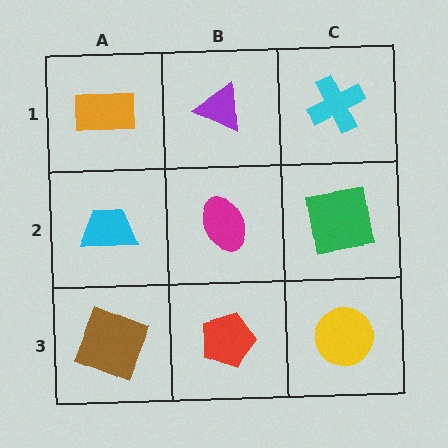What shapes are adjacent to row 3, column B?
A magenta ellipse (row 2, column B), a brown square (row 3, column A), a yellow circle (row 3, column C).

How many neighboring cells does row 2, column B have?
4.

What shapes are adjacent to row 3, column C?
A green square (row 2, column C), a red pentagon (row 3, column B).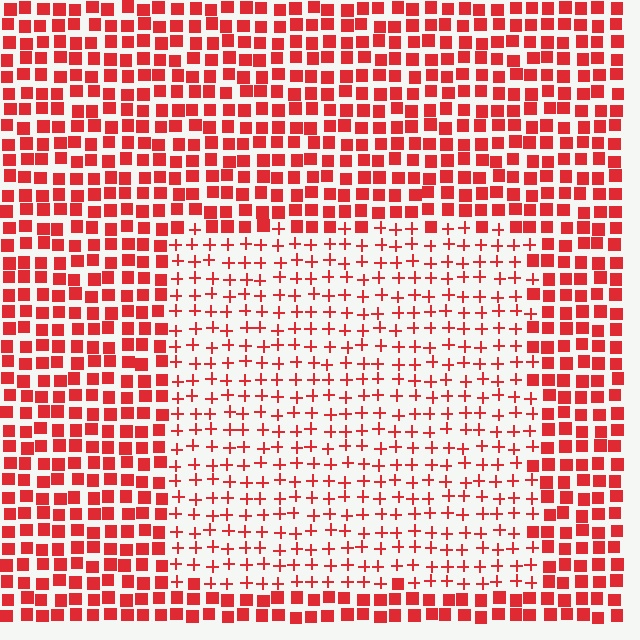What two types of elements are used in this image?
The image uses plus signs inside the rectangle region and squares outside it.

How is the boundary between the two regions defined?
The boundary is defined by a change in element shape: plus signs inside vs. squares outside. All elements share the same color and spacing.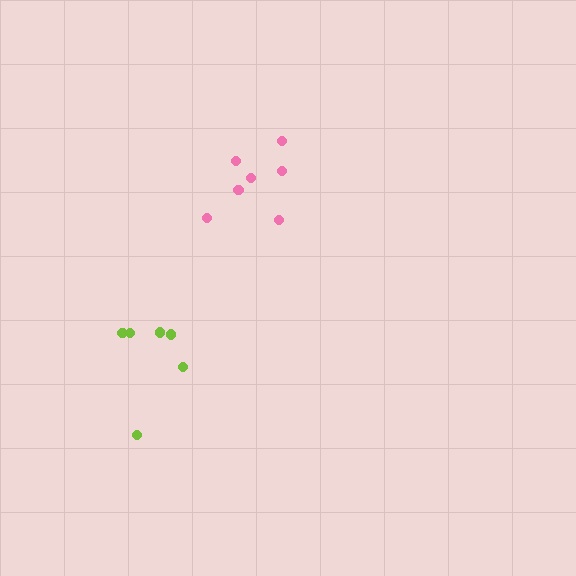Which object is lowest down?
The lime cluster is bottommost.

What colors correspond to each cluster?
The clusters are colored: pink, lime.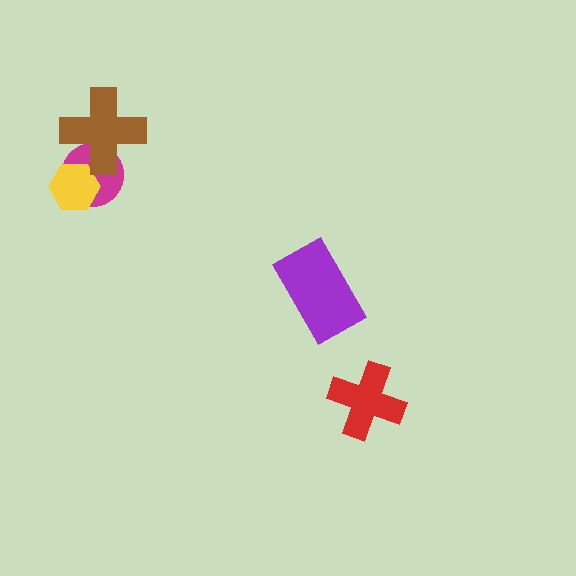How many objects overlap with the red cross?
0 objects overlap with the red cross.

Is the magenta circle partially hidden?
Yes, it is partially covered by another shape.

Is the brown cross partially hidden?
No, no other shape covers it.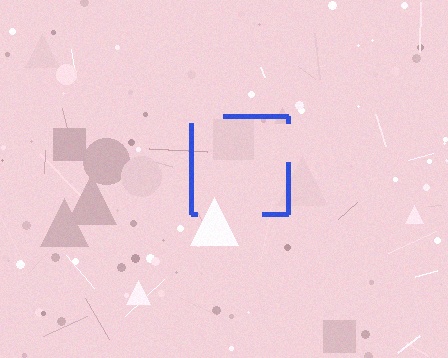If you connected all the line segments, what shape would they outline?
They would outline a square.